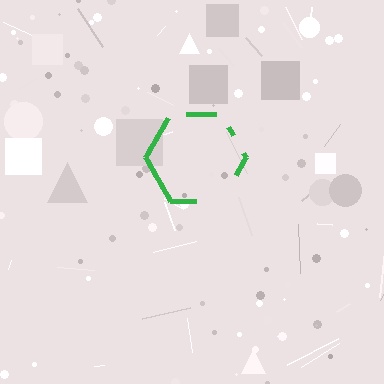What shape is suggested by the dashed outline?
The dashed outline suggests a hexagon.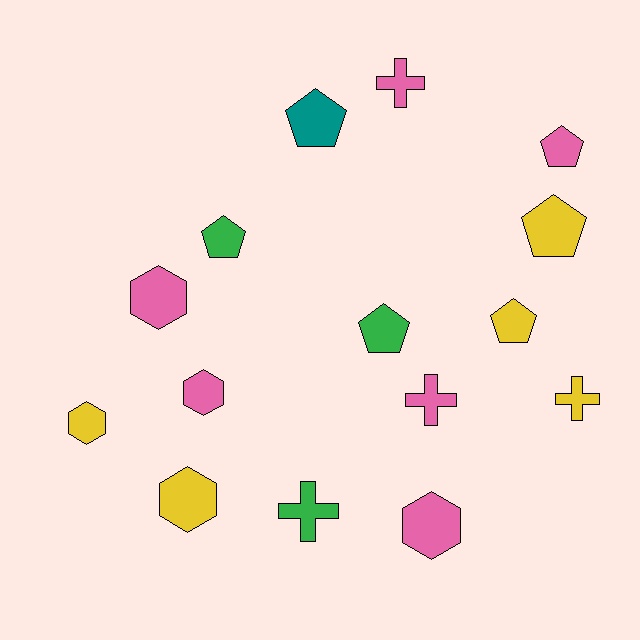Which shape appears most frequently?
Pentagon, with 6 objects.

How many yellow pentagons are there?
There are 2 yellow pentagons.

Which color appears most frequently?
Pink, with 6 objects.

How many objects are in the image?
There are 15 objects.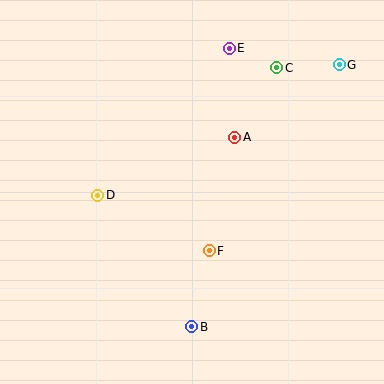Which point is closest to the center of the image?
Point F at (209, 251) is closest to the center.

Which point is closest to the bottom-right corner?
Point B is closest to the bottom-right corner.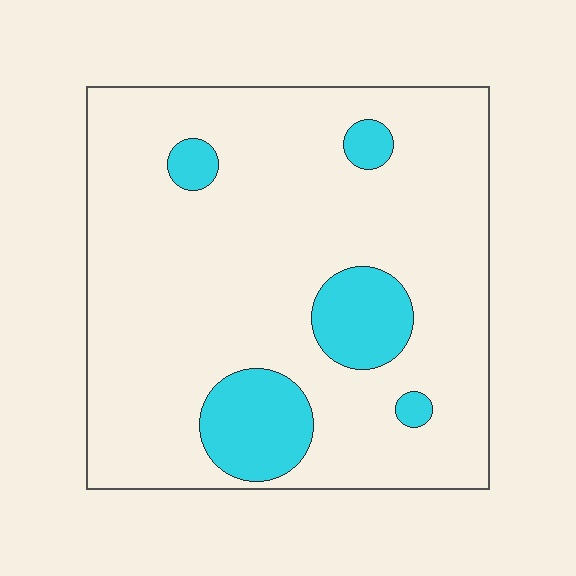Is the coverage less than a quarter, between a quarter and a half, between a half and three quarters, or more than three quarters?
Less than a quarter.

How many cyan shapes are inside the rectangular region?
5.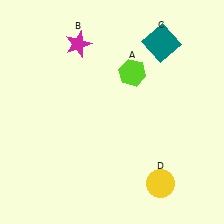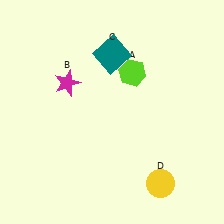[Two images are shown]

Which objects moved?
The objects that moved are: the magenta star (B), the teal square (C).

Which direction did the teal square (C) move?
The teal square (C) moved left.